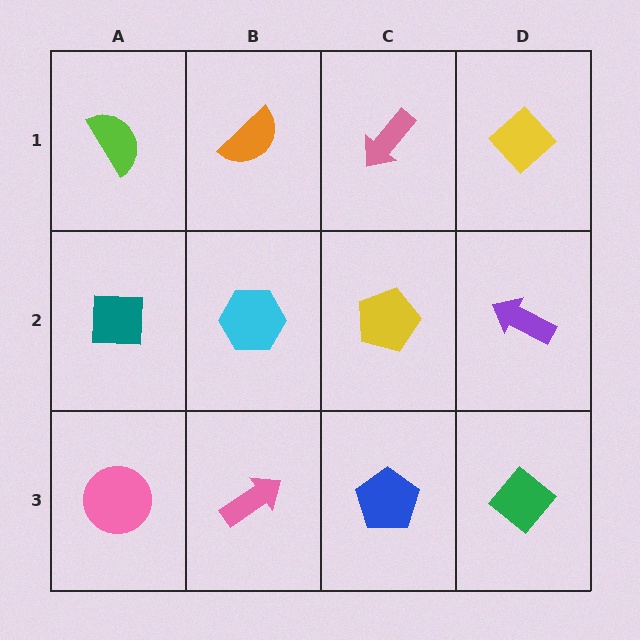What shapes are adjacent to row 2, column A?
A lime semicircle (row 1, column A), a pink circle (row 3, column A), a cyan hexagon (row 2, column B).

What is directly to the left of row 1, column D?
A pink arrow.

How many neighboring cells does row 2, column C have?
4.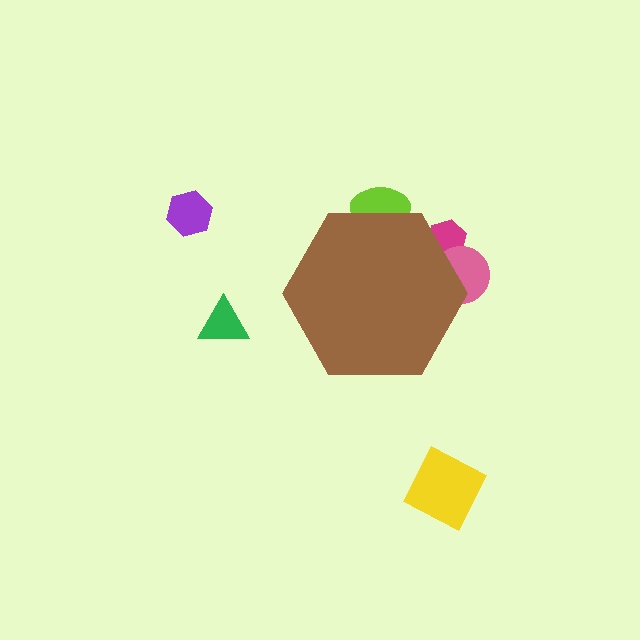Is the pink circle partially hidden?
Yes, the pink circle is partially hidden behind the brown hexagon.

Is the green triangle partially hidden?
No, the green triangle is fully visible.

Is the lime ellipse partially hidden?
Yes, the lime ellipse is partially hidden behind the brown hexagon.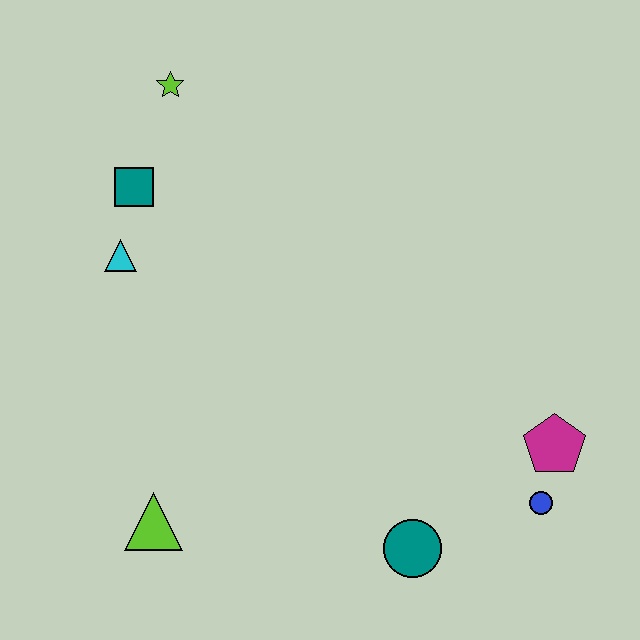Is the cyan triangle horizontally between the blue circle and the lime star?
No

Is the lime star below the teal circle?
No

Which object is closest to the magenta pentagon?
The blue circle is closest to the magenta pentagon.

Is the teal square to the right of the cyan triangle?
Yes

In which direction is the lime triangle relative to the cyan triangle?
The lime triangle is below the cyan triangle.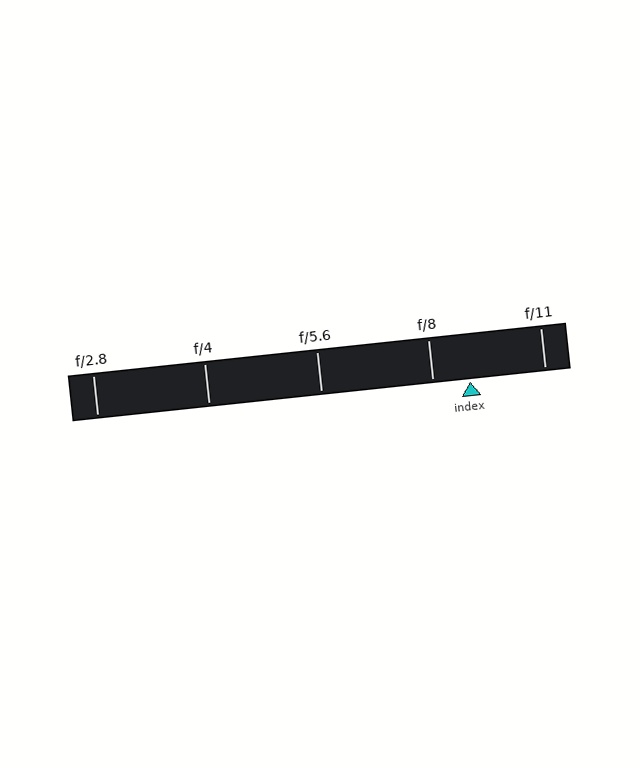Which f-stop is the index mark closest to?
The index mark is closest to f/8.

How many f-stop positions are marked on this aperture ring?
There are 5 f-stop positions marked.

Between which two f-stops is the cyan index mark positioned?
The index mark is between f/8 and f/11.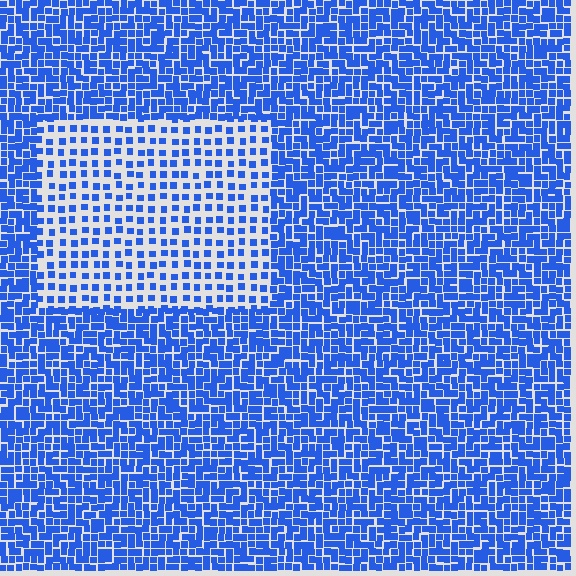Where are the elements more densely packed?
The elements are more densely packed outside the rectangle boundary.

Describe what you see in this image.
The image contains small blue elements arranged at two different densities. A rectangle-shaped region is visible where the elements are less densely packed than the surrounding area.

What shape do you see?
I see a rectangle.